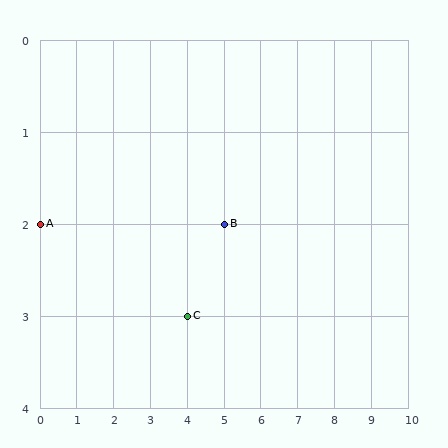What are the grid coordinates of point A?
Point A is at grid coordinates (0, 2).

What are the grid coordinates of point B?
Point B is at grid coordinates (5, 2).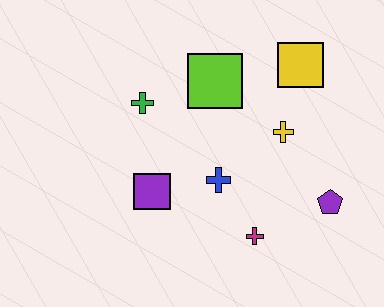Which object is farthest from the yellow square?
The purple square is farthest from the yellow square.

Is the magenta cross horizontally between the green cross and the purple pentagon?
Yes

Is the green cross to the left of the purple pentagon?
Yes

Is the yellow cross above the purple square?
Yes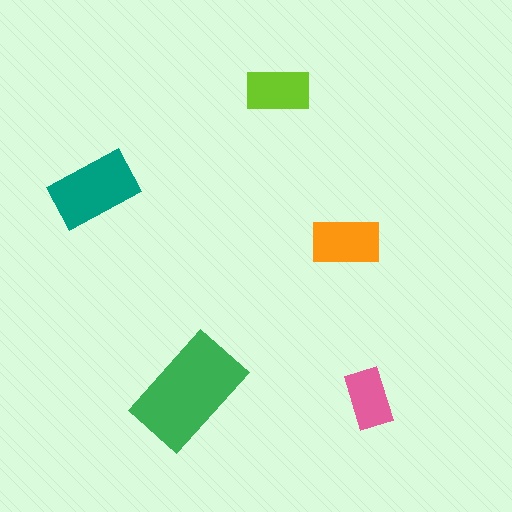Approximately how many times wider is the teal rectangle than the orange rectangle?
About 1.5 times wider.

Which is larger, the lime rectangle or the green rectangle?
The green one.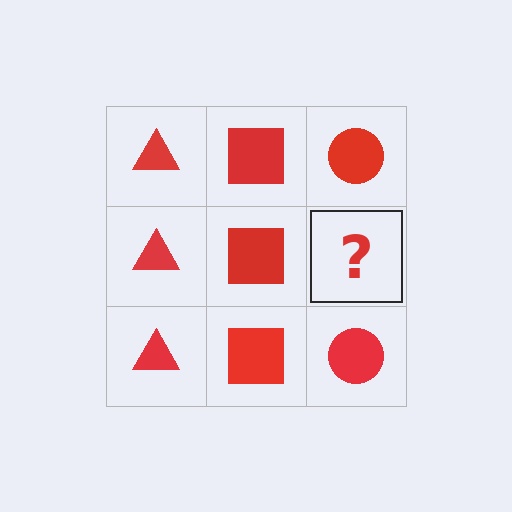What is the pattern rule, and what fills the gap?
The rule is that each column has a consistent shape. The gap should be filled with a red circle.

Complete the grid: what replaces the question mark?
The question mark should be replaced with a red circle.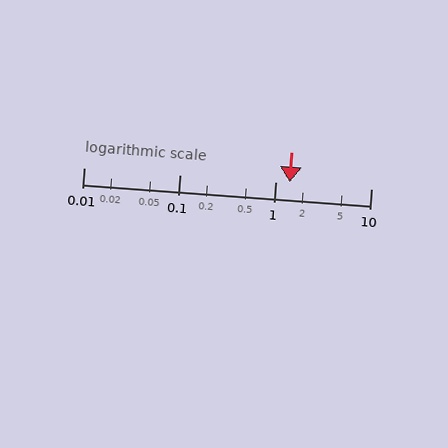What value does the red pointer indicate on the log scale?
The pointer indicates approximately 1.4.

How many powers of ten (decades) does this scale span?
The scale spans 3 decades, from 0.01 to 10.